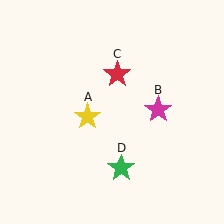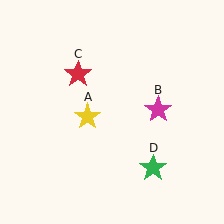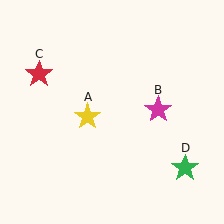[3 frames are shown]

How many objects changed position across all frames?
2 objects changed position: red star (object C), green star (object D).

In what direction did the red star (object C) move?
The red star (object C) moved left.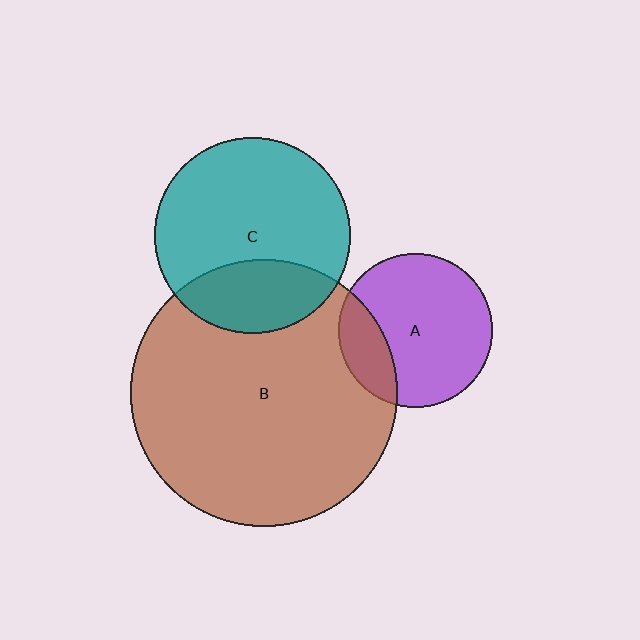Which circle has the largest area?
Circle B (brown).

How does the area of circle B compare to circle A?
Approximately 3.0 times.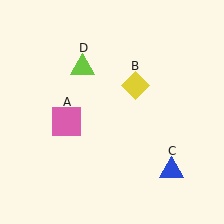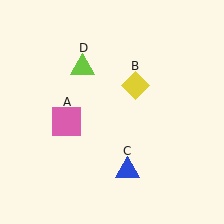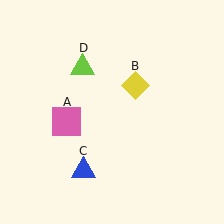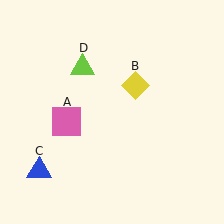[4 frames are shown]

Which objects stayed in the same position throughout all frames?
Pink square (object A) and yellow diamond (object B) and lime triangle (object D) remained stationary.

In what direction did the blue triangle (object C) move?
The blue triangle (object C) moved left.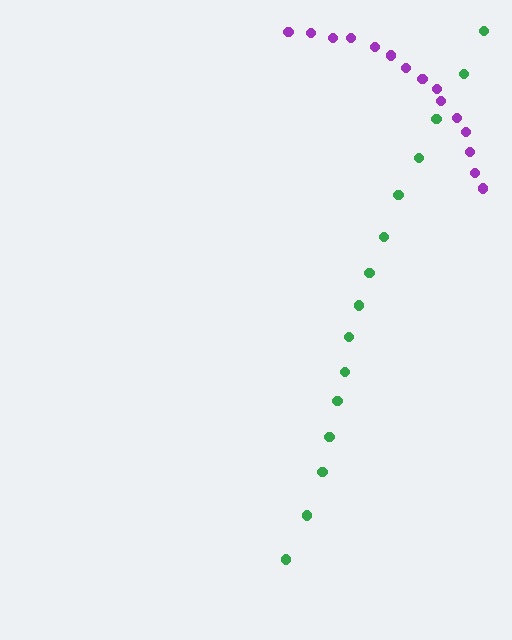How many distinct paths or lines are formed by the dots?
There are 2 distinct paths.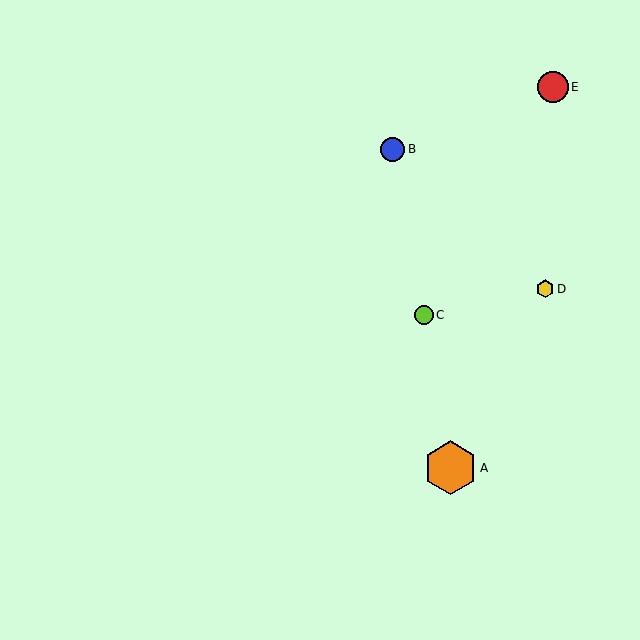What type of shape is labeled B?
Shape B is a blue circle.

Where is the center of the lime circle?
The center of the lime circle is at (424, 315).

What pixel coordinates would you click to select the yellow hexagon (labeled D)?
Click at (545, 289) to select the yellow hexagon D.